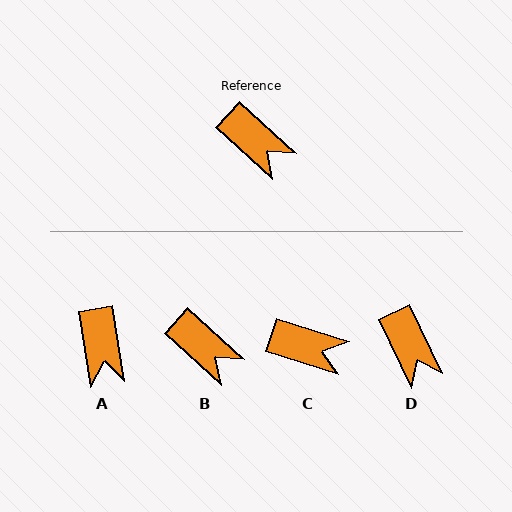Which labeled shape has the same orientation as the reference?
B.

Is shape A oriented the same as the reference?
No, it is off by about 38 degrees.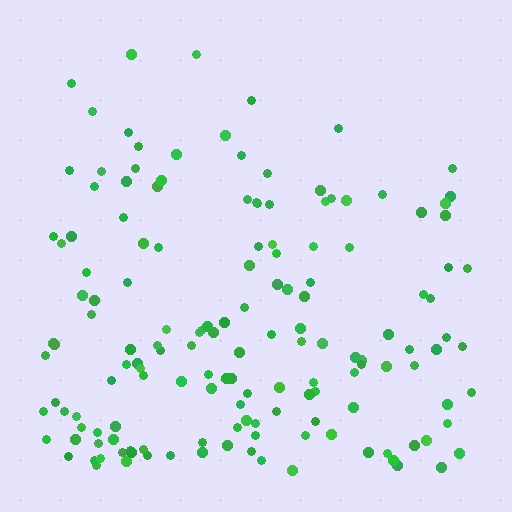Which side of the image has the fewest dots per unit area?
The top.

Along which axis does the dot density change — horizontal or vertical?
Vertical.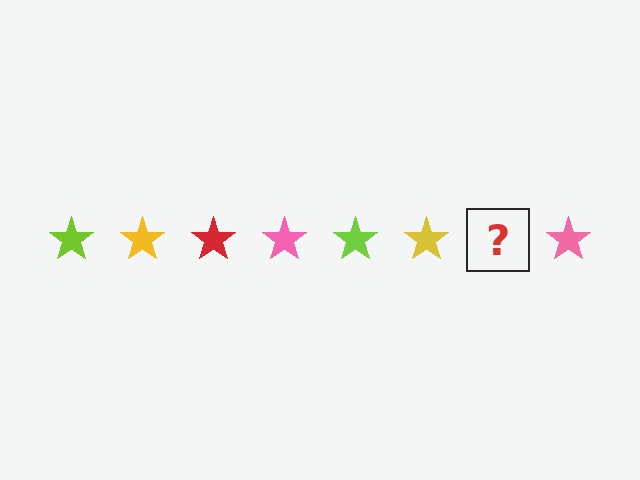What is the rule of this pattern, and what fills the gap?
The rule is that the pattern cycles through lime, yellow, red, pink stars. The gap should be filled with a red star.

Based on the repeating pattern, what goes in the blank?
The blank should be a red star.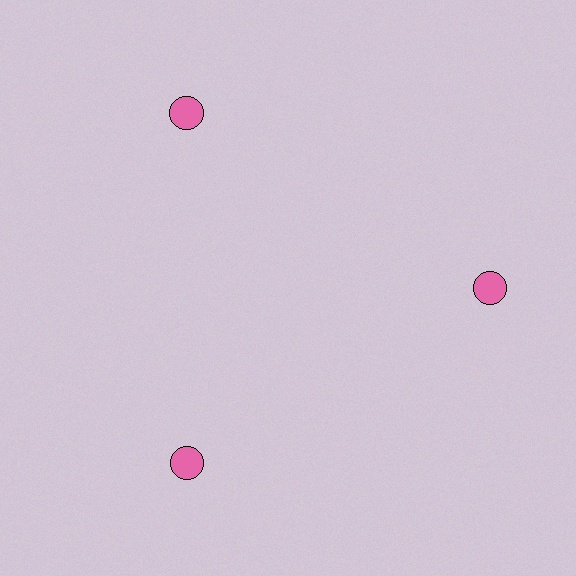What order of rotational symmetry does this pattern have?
This pattern has 3-fold rotational symmetry.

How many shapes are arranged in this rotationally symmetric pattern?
There are 3 shapes, arranged in 3 groups of 1.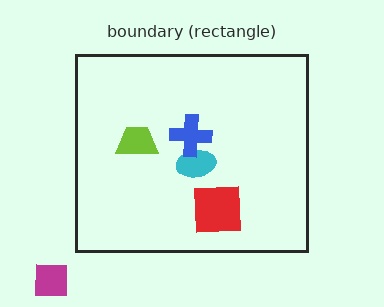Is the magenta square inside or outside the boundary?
Outside.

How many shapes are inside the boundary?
4 inside, 1 outside.